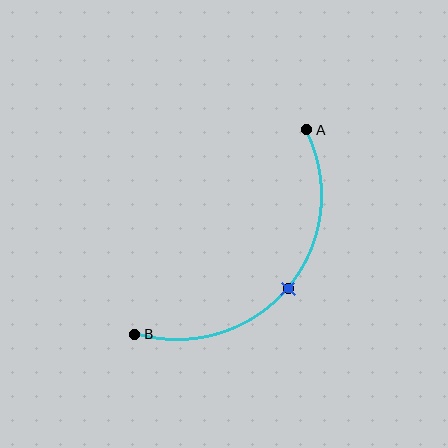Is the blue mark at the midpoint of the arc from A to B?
Yes. The blue mark lies on the arc at equal arc-length from both A and B — it is the arc midpoint.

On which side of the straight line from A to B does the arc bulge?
The arc bulges below and to the right of the straight line connecting A and B.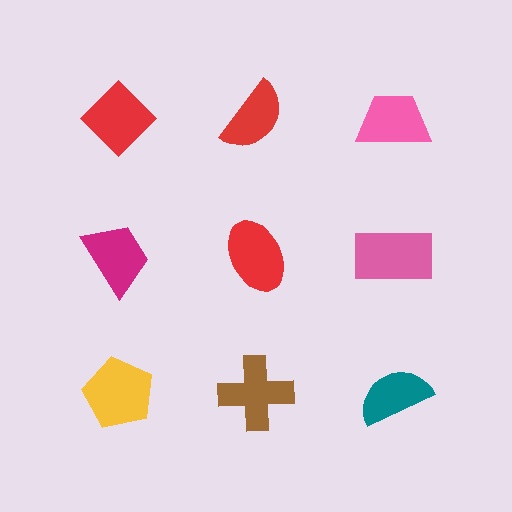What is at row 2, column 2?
A red ellipse.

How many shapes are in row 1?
3 shapes.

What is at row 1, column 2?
A red semicircle.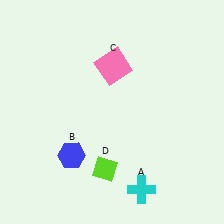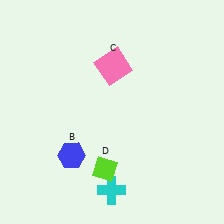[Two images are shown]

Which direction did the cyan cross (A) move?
The cyan cross (A) moved left.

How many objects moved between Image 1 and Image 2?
1 object moved between the two images.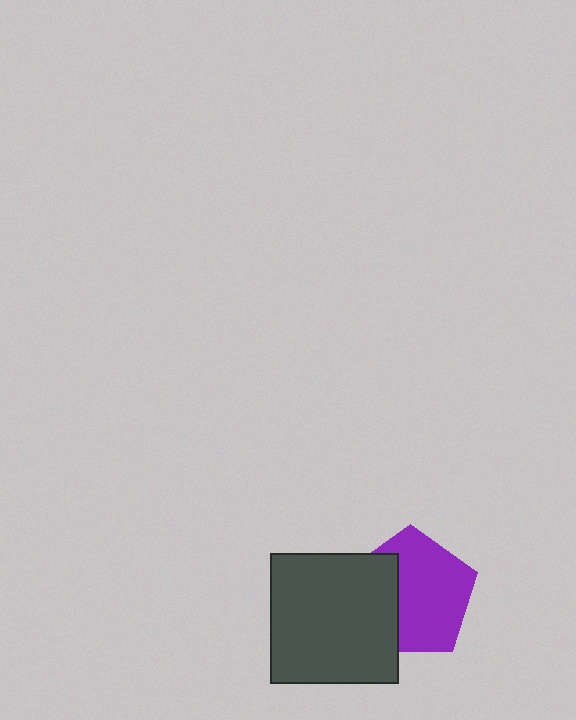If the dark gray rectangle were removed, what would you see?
You would see the complete purple pentagon.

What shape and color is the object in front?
The object in front is a dark gray rectangle.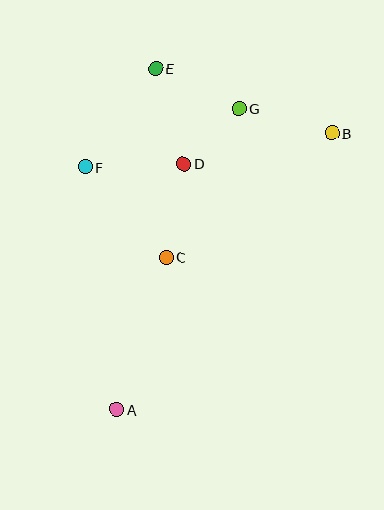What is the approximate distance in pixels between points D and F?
The distance between D and F is approximately 98 pixels.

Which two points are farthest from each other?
Points A and B are farthest from each other.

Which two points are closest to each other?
Points D and G are closest to each other.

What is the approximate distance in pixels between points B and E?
The distance between B and E is approximately 188 pixels.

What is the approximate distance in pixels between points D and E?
The distance between D and E is approximately 99 pixels.